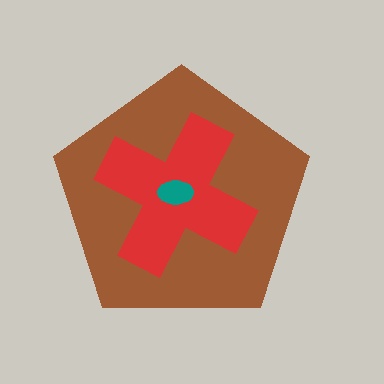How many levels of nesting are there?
3.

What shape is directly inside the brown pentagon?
The red cross.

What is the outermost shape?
The brown pentagon.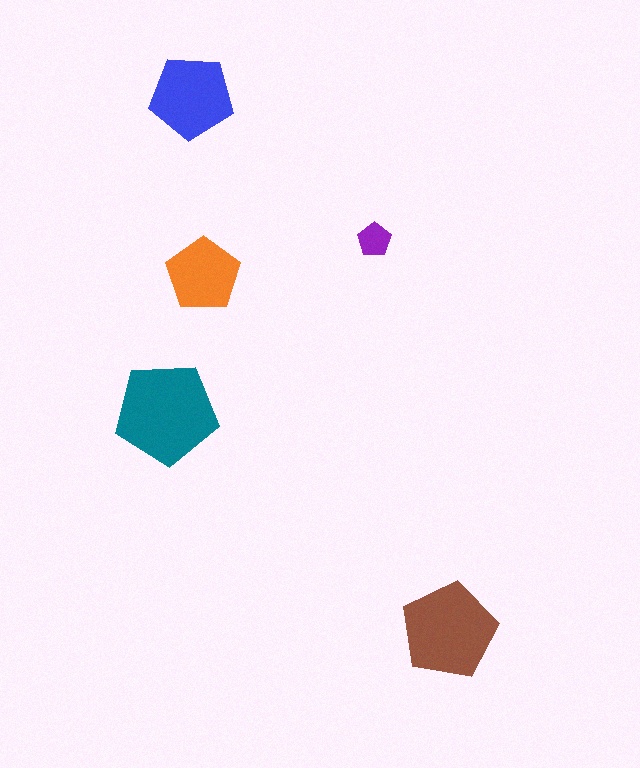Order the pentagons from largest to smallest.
the teal one, the brown one, the blue one, the orange one, the purple one.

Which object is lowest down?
The brown pentagon is bottommost.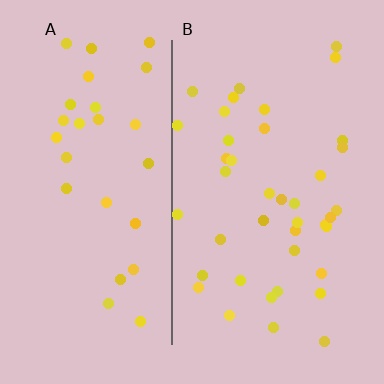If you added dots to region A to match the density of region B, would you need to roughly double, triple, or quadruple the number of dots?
Approximately double.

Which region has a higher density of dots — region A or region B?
B (the right).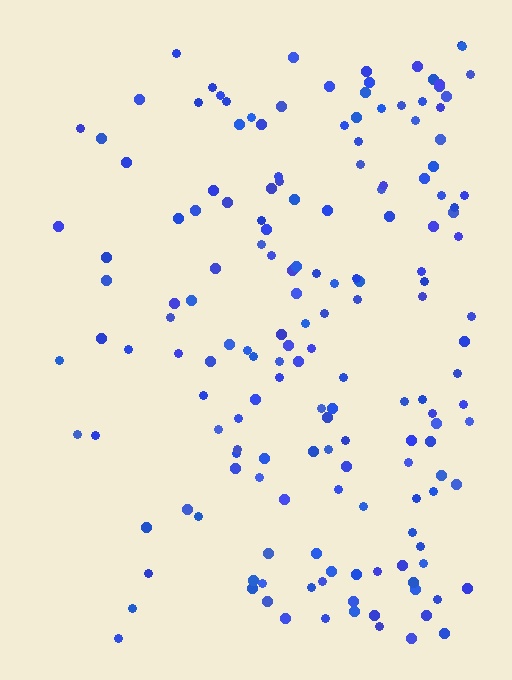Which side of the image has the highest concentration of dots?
The right.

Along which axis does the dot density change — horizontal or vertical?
Horizontal.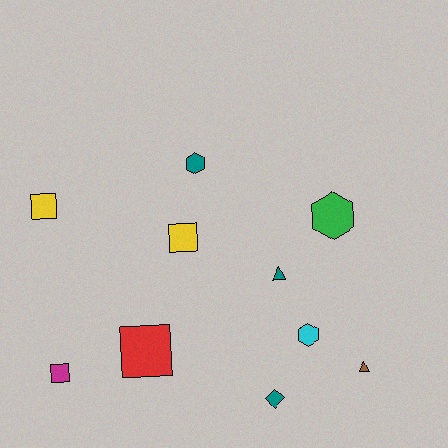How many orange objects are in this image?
There are no orange objects.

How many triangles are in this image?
There are 2 triangles.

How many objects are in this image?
There are 10 objects.